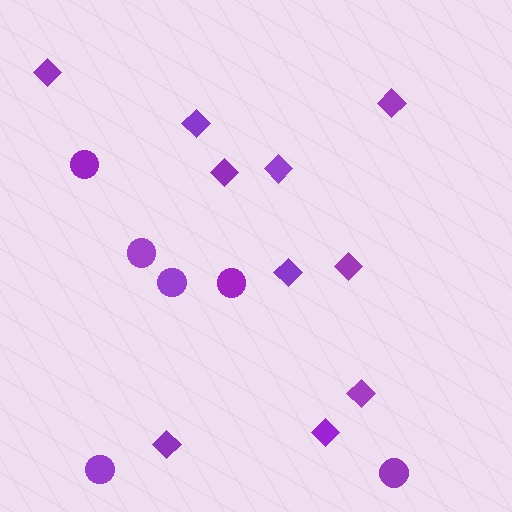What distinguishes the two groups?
There are 2 groups: one group of diamonds (10) and one group of circles (6).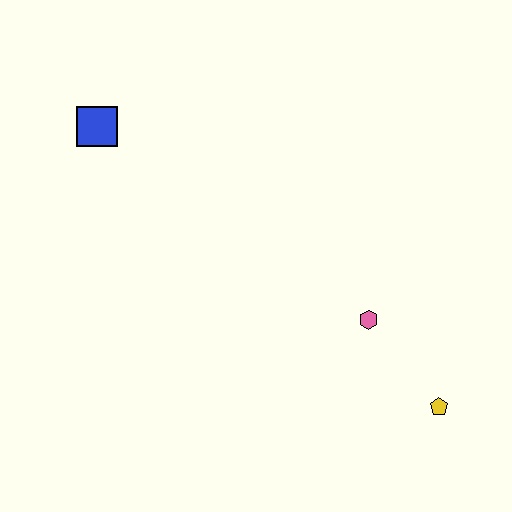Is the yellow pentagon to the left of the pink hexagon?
No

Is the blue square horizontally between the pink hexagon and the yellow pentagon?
No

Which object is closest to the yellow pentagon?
The pink hexagon is closest to the yellow pentagon.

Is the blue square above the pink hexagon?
Yes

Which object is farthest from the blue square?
The yellow pentagon is farthest from the blue square.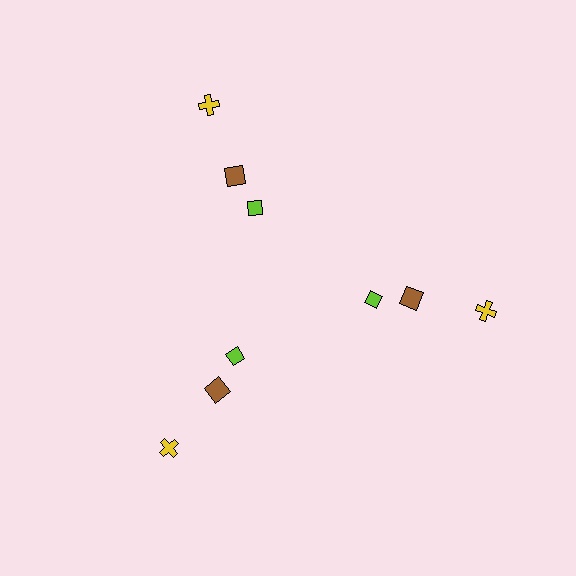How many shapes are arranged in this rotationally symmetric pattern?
There are 9 shapes, arranged in 3 groups of 3.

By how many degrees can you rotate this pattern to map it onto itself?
The pattern maps onto itself every 120 degrees of rotation.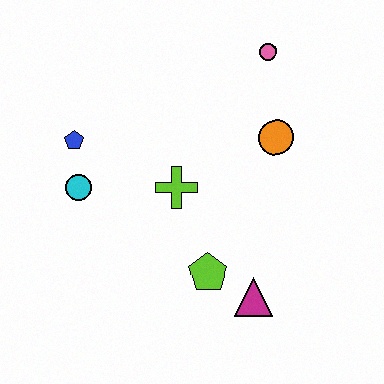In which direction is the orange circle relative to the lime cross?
The orange circle is to the right of the lime cross.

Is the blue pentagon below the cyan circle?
No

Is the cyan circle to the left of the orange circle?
Yes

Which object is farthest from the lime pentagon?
The pink circle is farthest from the lime pentagon.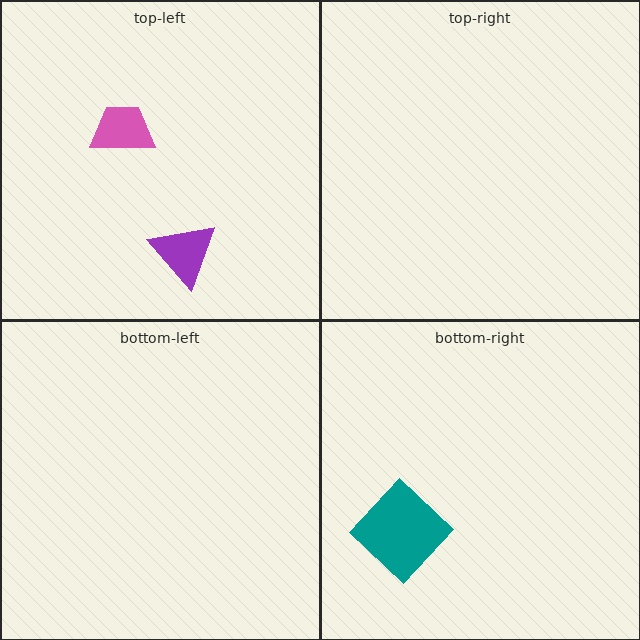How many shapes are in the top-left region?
2.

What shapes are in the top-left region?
The pink trapezoid, the purple triangle.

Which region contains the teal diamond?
The bottom-right region.